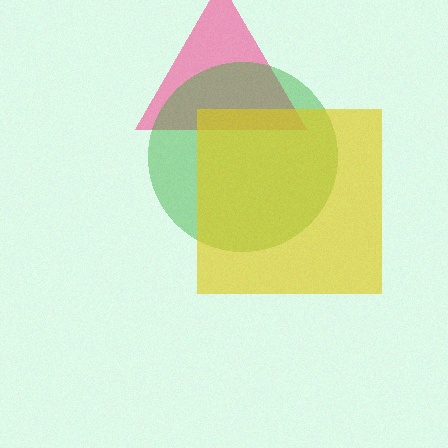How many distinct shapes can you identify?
There are 3 distinct shapes: a pink triangle, a green circle, a yellow square.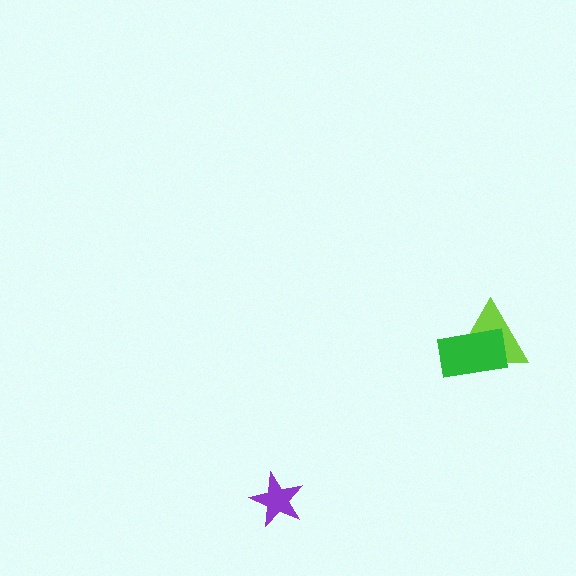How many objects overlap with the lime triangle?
1 object overlaps with the lime triangle.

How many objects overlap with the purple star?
0 objects overlap with the purple star.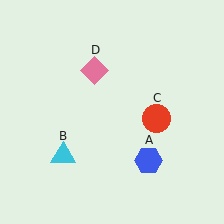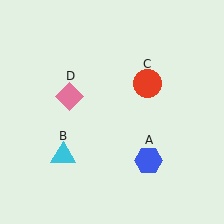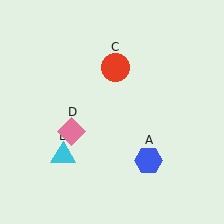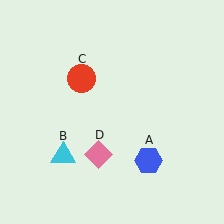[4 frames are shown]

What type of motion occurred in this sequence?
The red circle (object C), pink diamond (object D) rotated counterclockwise around the center of the scene.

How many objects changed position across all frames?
2 objects changed position: red circle (object C), pink diamond (object D).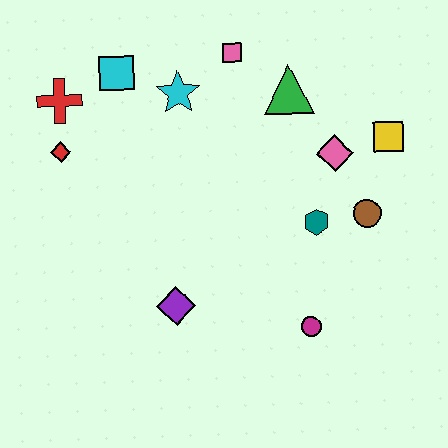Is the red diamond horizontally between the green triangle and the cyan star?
No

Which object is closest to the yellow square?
The pink diamond is closest to the yellow square.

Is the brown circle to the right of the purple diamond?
Yes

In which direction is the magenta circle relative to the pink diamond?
The magenta circle is below the pink diamond.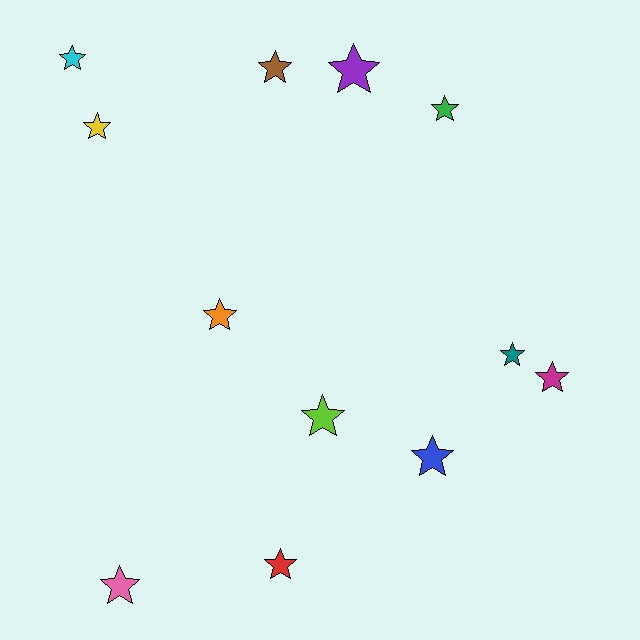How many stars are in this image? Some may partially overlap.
There are 12 stars.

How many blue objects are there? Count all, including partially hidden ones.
There is 1 blue object.